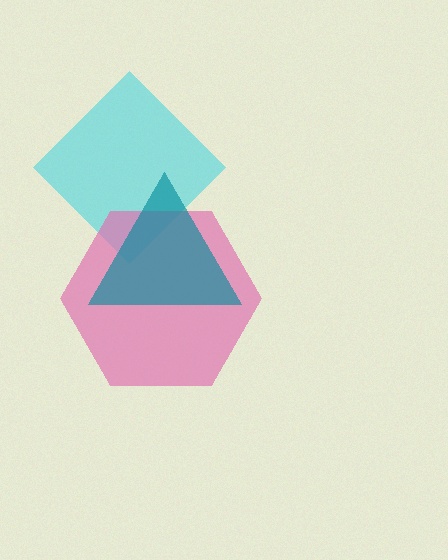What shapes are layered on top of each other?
The layered shapes are: a cyan diamond, a pink hexagon, a teal triangle.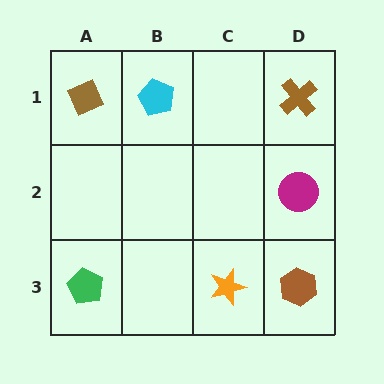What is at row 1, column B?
A cyan pentagon.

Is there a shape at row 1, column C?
No, that cell is empty.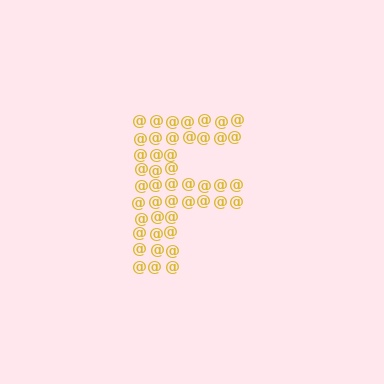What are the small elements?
The small elements are at signs.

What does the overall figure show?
The overall figure shows the letter F.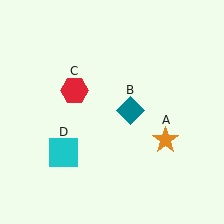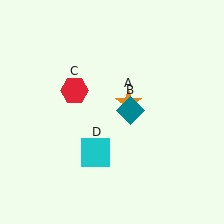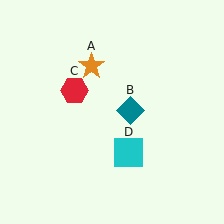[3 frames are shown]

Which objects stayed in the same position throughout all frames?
Teal diamond (object B) and red hexagon (object C) remained stationary.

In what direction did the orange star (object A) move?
The orange star (object A) moved up and to the left.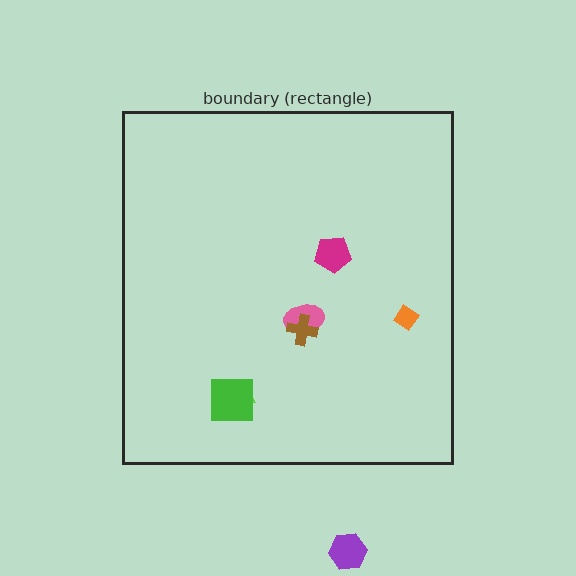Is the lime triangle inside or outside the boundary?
Inside.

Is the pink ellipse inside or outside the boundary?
Inside.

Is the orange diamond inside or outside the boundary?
Inside.